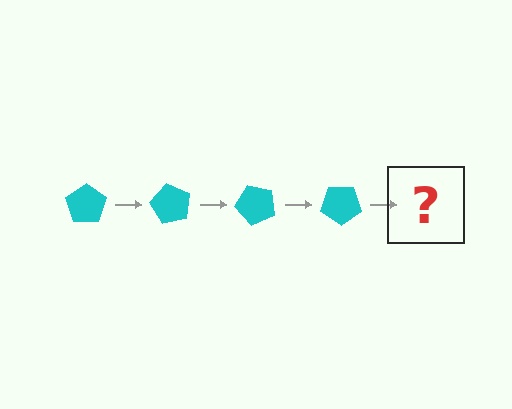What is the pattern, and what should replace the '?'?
The pattern is that the pentagon rotates 60 degrees each step. The '?' should be a cyan pentagon rotated 240 degrees.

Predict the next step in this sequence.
The next step is a cyan pentagon rotated 240 degrees.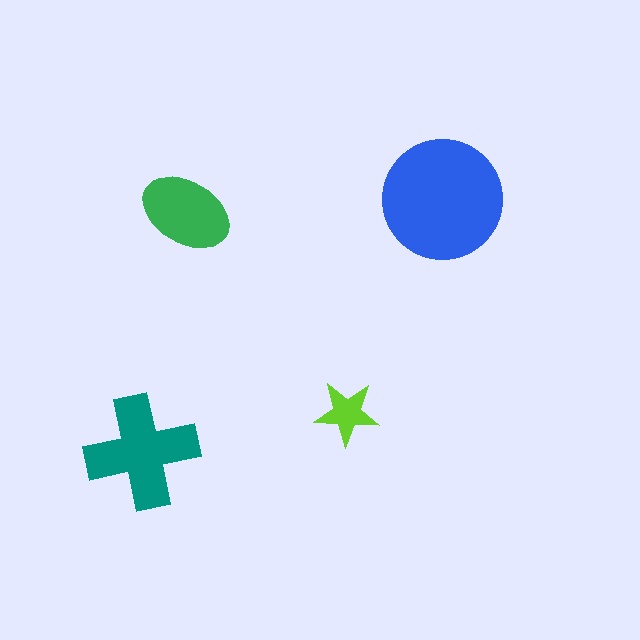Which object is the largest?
The blue circle.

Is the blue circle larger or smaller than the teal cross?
Larger.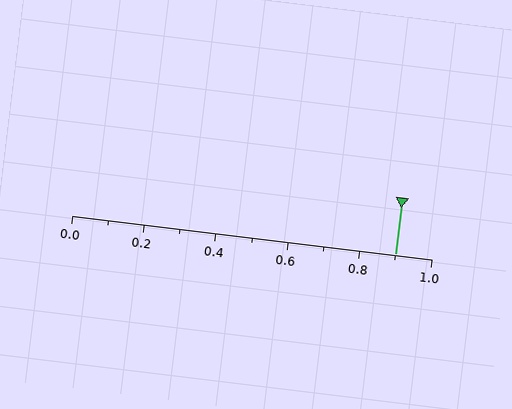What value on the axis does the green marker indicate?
The marker indicates approximately 0.9.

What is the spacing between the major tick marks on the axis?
The major ticks are spaced 0.2 apart.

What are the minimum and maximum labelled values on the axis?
The axis runs from 0.0 to 1.0.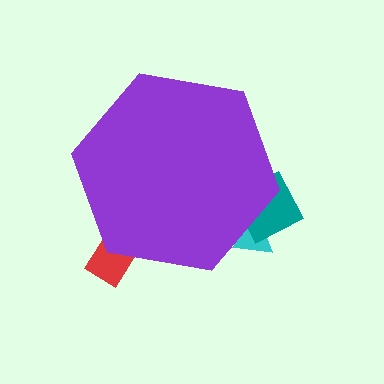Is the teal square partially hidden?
Yes, the teal square is partially hidden behind the purple hexagon.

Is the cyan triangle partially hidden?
Yes, the cyan triangle is partially hidden behind the purple hexagon.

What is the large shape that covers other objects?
A purple hexagon.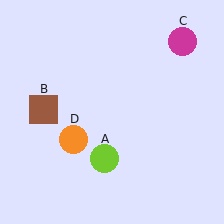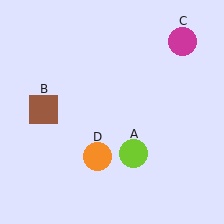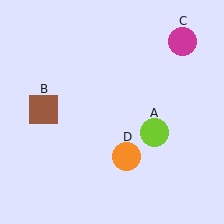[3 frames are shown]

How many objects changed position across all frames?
2 objects changed position: lime circle (object A), orange circle (object D).